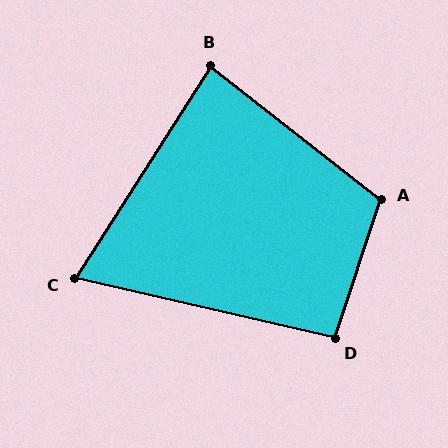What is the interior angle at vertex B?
Approximately 85 degrees (acute).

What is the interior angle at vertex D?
Approximately 95 degrees (obtuse).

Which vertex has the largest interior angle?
A, at approximately 110 degrees.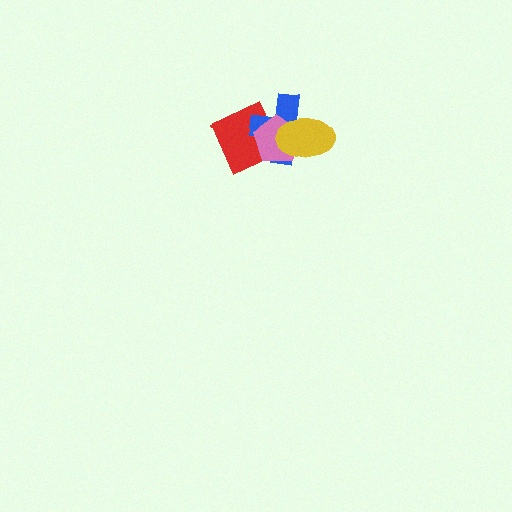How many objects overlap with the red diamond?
3 objects overlap with the red diamond.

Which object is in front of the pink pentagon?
The yellow ellipse is in front of the pink pentagon.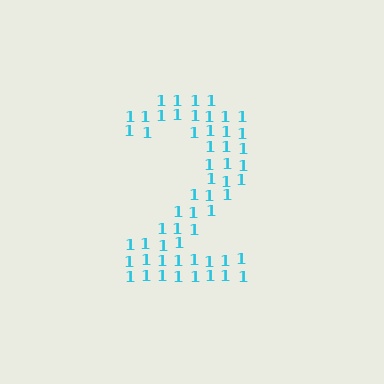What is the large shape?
The large shape is the digit 2.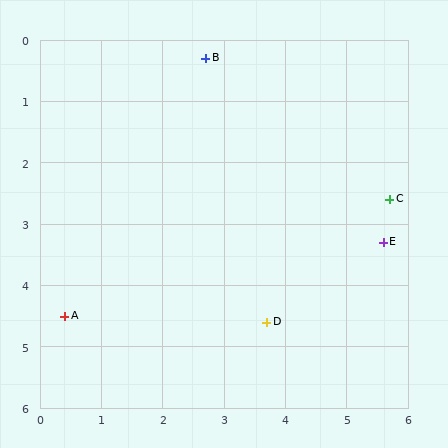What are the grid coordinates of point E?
Point E is at approximately (5.6, 3.3).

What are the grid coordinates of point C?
Point C is at approximately (5.7, 2.6).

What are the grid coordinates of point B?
Point B is at approximately (2.7, 0.3).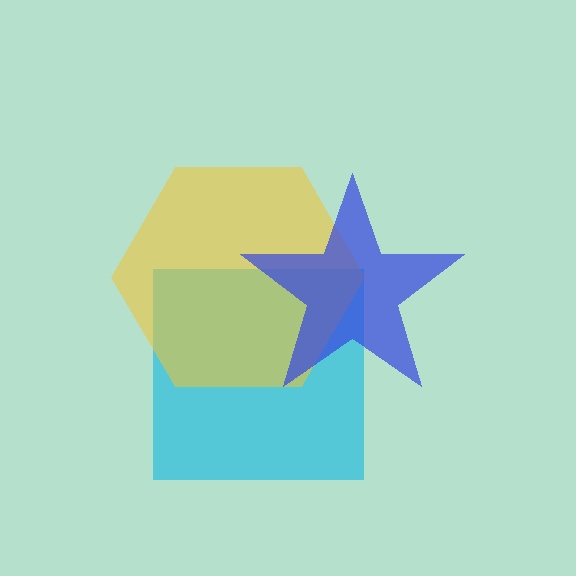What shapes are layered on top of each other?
The layered shapes are: a cyan square, a yellow hexagon, a blue star.